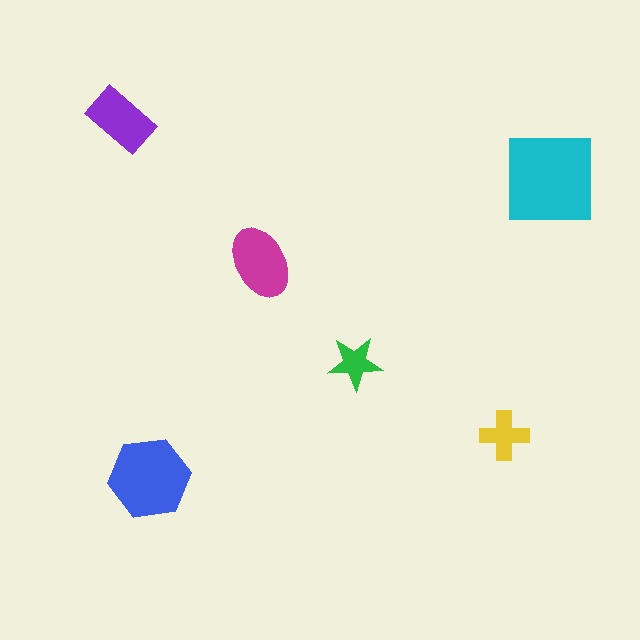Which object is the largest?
The cyan square.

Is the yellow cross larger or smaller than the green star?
Larger.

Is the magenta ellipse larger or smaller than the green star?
Larger.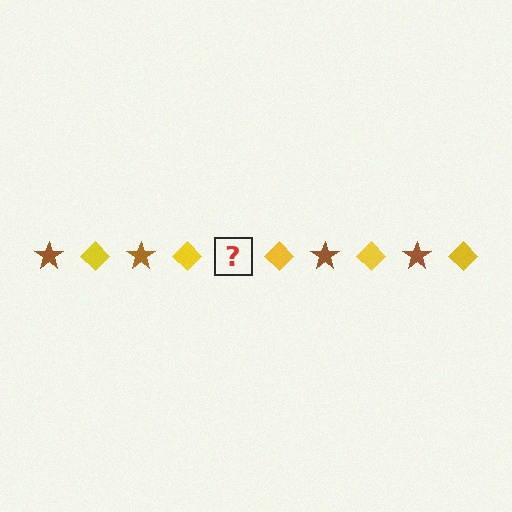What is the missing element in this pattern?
The missing element is a brown star.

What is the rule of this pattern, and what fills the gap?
The rule is that the pattern alternates between brown star and yellow diamond. The gap should be filled with a brown star.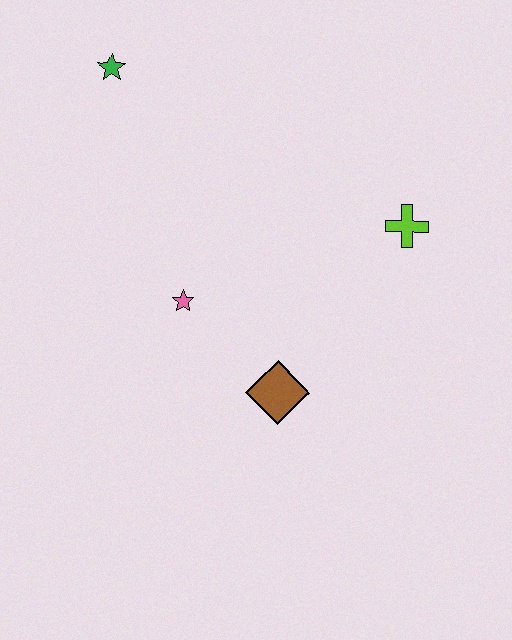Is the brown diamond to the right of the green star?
Yes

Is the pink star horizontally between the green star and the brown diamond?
Yes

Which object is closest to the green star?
The pink star is closest to the green star.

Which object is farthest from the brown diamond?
The green star is farthest from the brown diamond.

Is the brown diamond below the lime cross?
Yes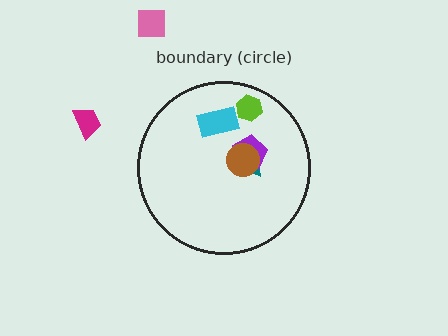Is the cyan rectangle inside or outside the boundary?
Inside.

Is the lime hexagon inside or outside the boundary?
Inside.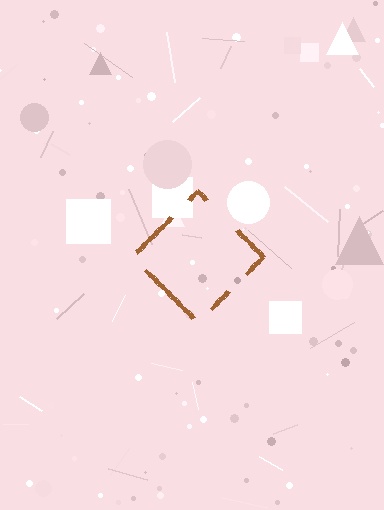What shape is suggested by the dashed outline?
The dashed outline suggests a diamond.